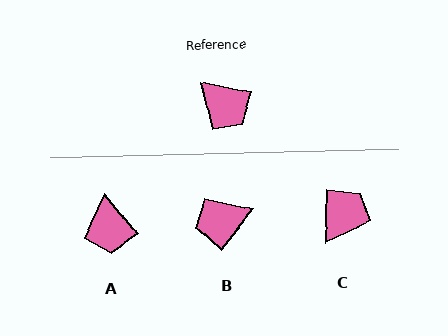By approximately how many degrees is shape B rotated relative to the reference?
Approximately 115 degrees clockwise.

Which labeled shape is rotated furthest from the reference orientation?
B, about 115 degrees away.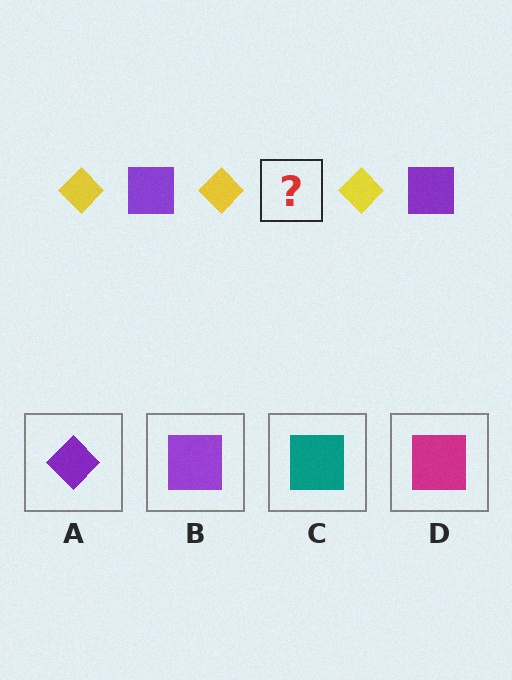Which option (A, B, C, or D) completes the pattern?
B.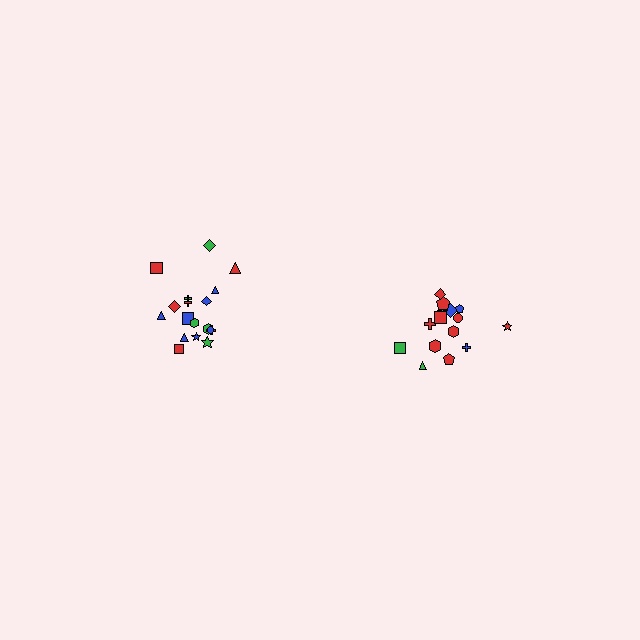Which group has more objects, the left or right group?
The left group.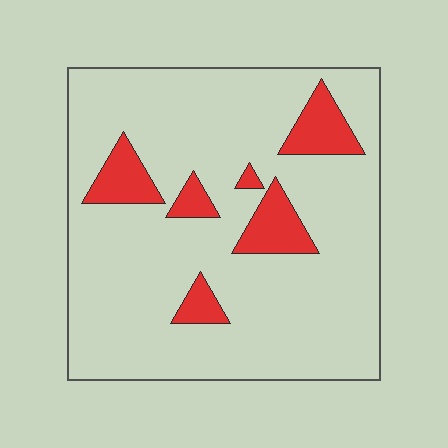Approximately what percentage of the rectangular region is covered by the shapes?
Approximately 15%.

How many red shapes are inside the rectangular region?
6.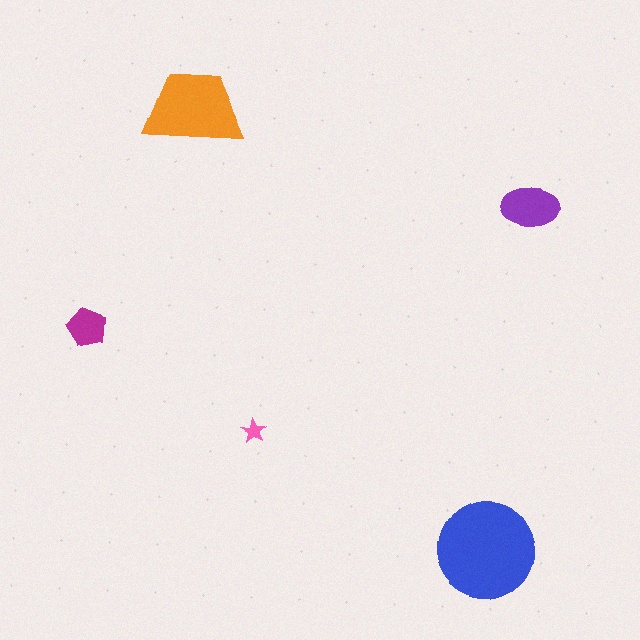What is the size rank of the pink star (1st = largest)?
5th.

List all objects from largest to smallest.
The blue circle, the orange trapezoid, the purple ellipse, the magenta pentagon, the pink star.